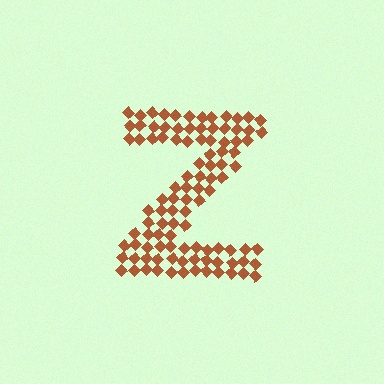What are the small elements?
The small elements are diamonds.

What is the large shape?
The large shape is the letter Z.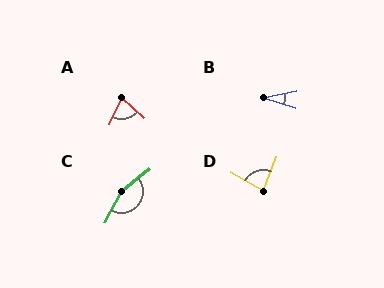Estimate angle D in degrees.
Approximately 82 degrees.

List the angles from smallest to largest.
B (29°), A (70°), D (82°), C (156°).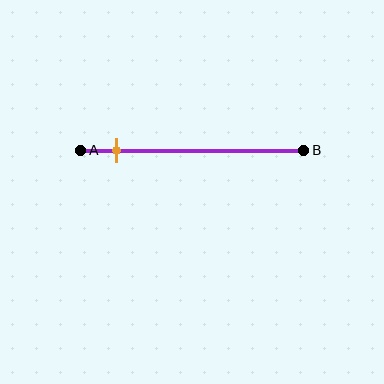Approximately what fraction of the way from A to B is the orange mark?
The orange mark is approximately 15% of the way from A to B.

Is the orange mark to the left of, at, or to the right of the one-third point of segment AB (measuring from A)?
The orange mark is to the left of the one-third point of segment AB.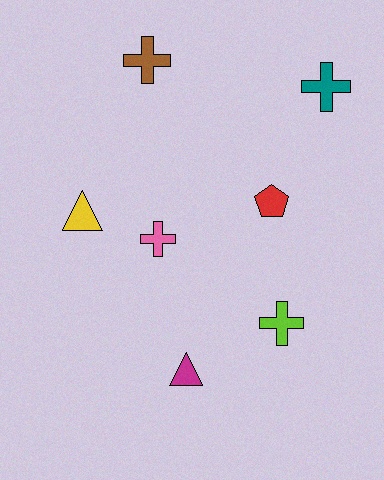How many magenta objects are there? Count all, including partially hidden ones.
There is 1 magenta object.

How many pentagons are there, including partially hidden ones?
There is 1 pentagon.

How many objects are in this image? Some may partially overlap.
There are 7 objects.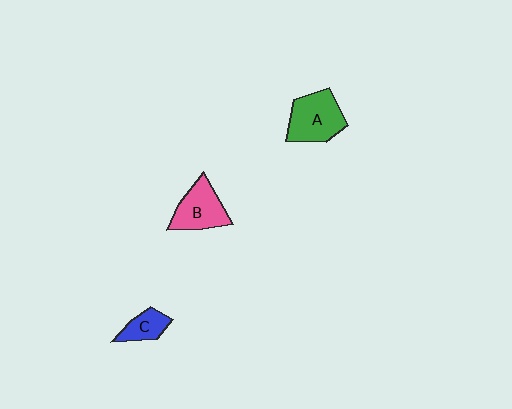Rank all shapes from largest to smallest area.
From largest to smallest: A (green), B (pink), C (blue).